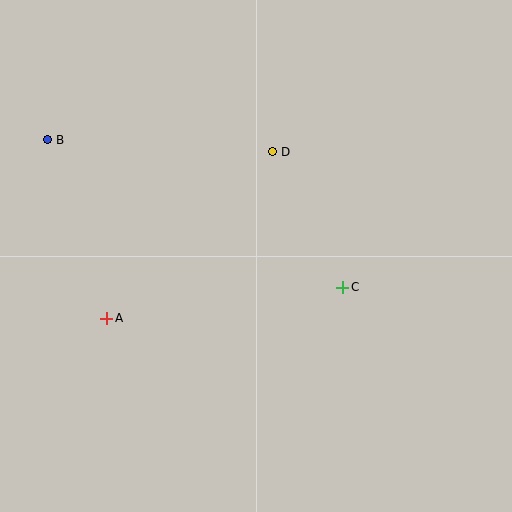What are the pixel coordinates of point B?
Point B is at (48, 140).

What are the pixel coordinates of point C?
Point C is at (343, 287).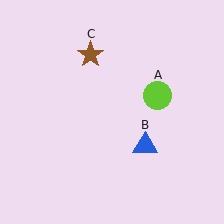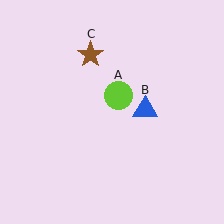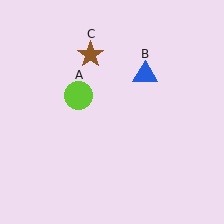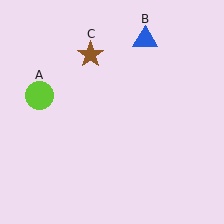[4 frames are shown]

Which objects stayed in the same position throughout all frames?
Brown star (object C) remained stationary.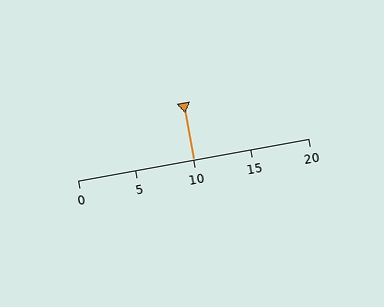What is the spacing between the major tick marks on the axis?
The major ticks are spaced 5 apart.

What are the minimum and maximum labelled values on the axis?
The axis runs from 0 to 20.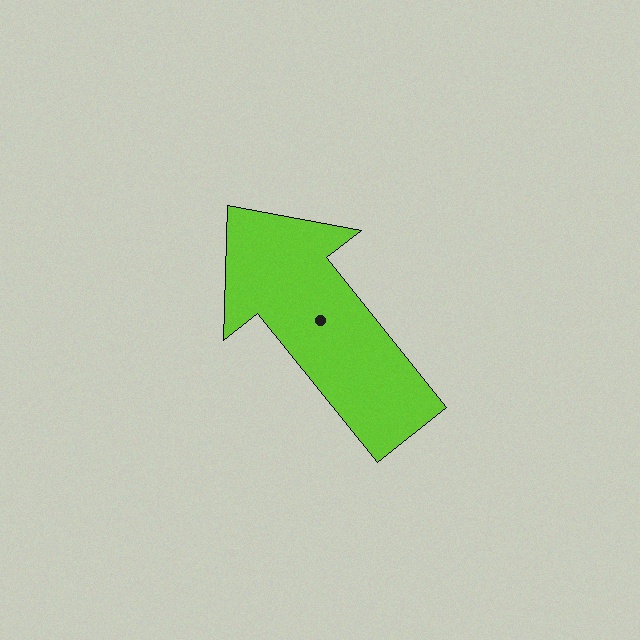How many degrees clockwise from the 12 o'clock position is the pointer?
Approximately 321 degrees.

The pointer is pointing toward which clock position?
Roughly 11 o'clock.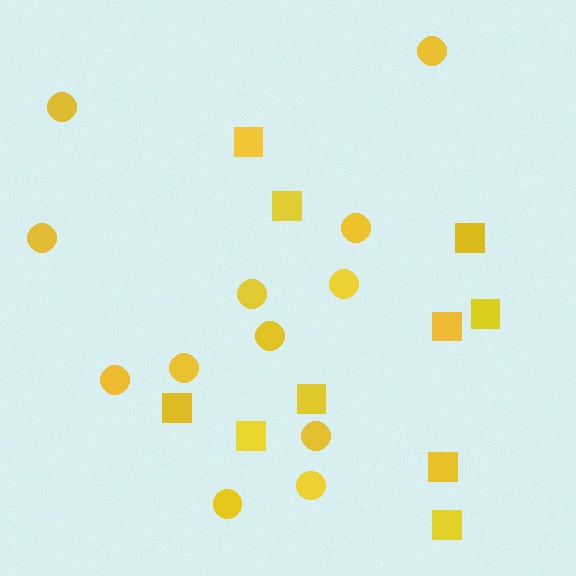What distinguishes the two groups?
There are 2 groups: one group of squares (10) and one group of circles (12).